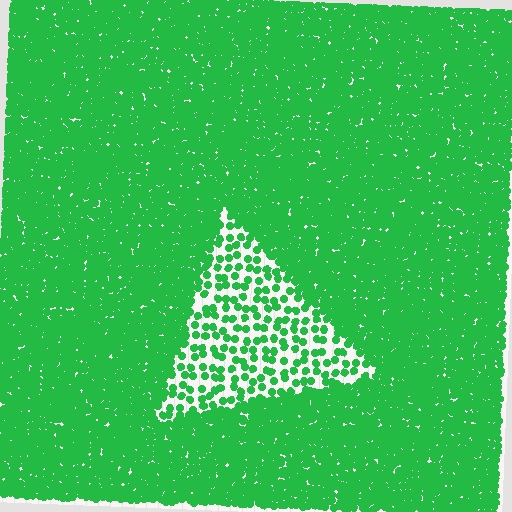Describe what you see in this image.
The image contains small green elements arranged at two different densities. A triangle-shaped region is visible where the elements are less densely packed than the surrounding area.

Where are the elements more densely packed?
The elements are more densely packed outside the triangle boundary.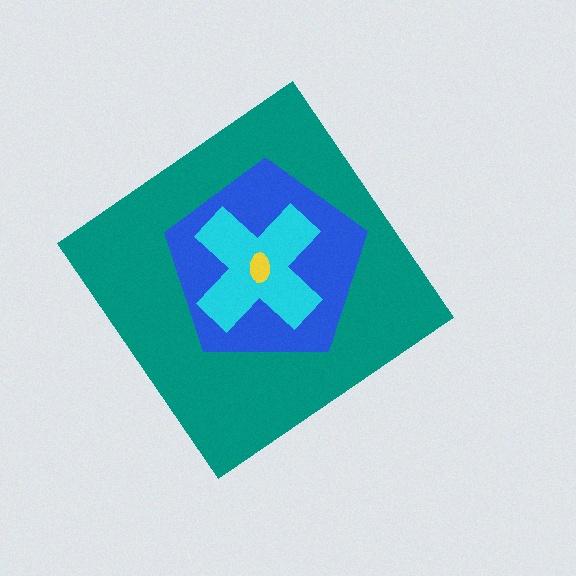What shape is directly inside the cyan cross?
The yellow ellipse.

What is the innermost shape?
The yellow ellipse.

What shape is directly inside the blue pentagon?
The cyan cross.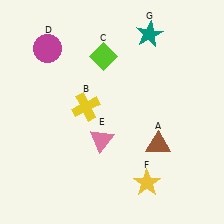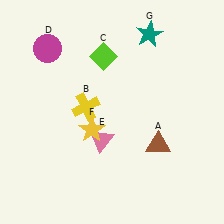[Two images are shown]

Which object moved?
The yellow star (F) moved left.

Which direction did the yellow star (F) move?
The yellow star (F) moved left.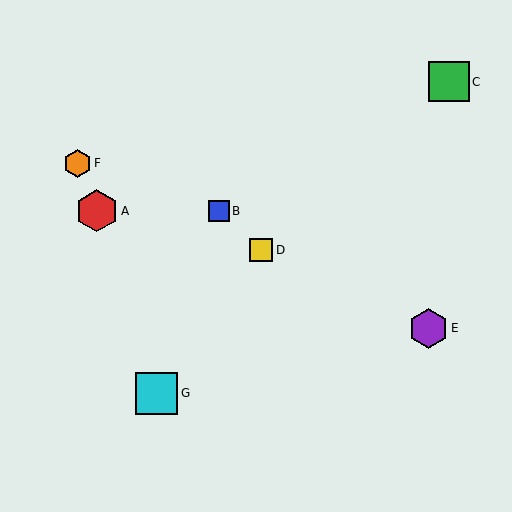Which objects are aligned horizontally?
Objects A, B are aligned horizontally.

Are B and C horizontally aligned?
No, B is at y≈211 and C is at y≈82.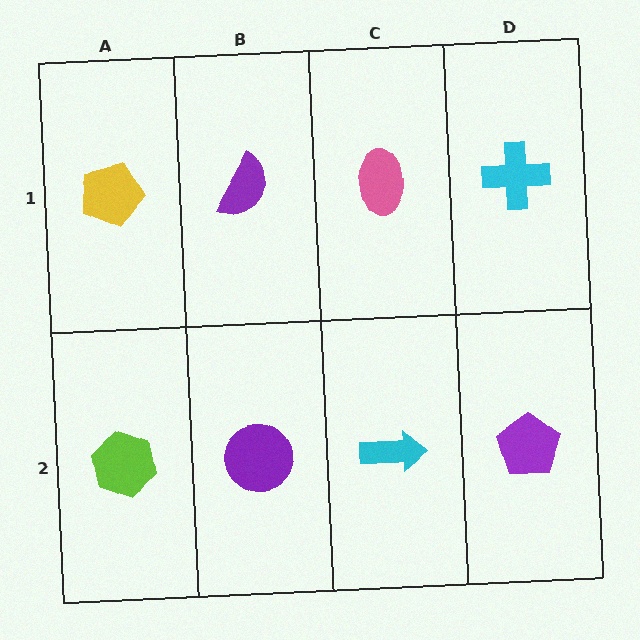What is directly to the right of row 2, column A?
A purple circle.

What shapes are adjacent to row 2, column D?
A cyan cross (row 1, column D), a cyan arrow (row 2, column C).